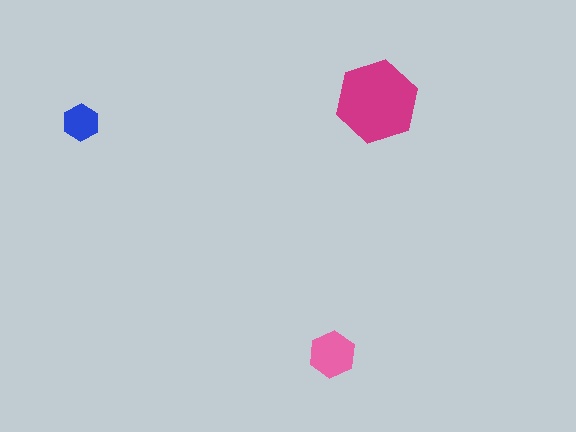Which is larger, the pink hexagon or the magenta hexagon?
The magenta one.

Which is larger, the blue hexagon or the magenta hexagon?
The magenta one.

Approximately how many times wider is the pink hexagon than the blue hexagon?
About 1.5 times wider.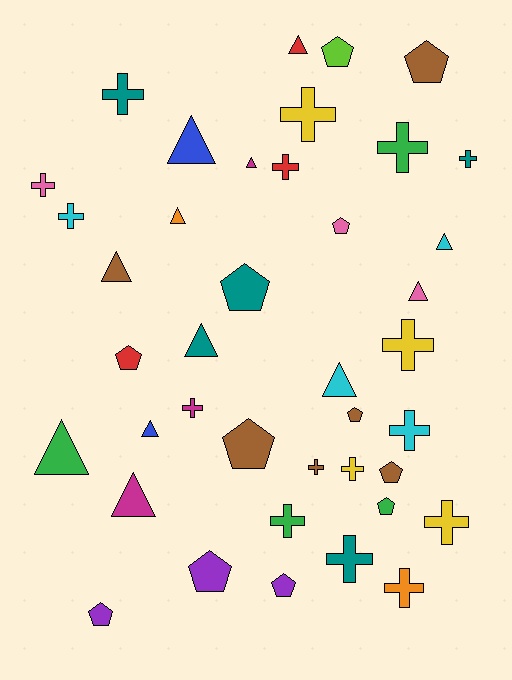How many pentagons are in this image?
There are 12 pentagons.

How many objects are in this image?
There are 40 objects.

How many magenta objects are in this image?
There are 3 magenta objects.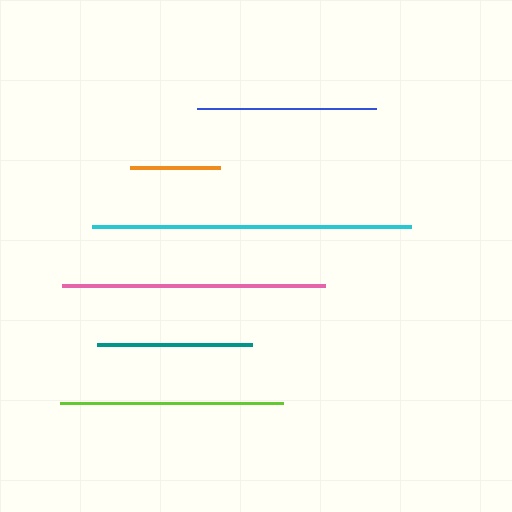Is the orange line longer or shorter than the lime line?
The lime line is longer than the orange line.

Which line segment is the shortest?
The orange line is the shortest at approximately 90 pixels.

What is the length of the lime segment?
The lime segment is approximately 223 pixels long.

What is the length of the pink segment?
The pink segment is approximately 263 pixels long.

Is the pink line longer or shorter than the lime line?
The pink line is longer than the lime line.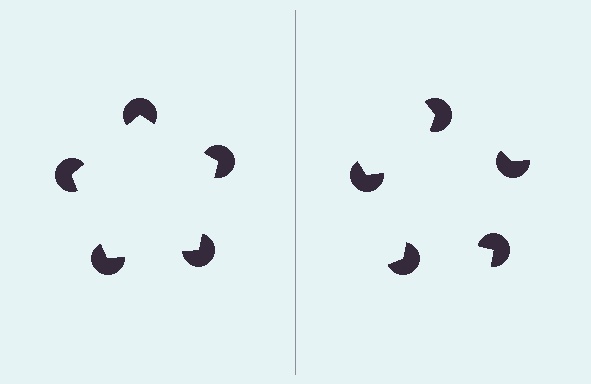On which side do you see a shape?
An illusory pentagon appears on the left side. On the right side the wedge cuts are rotated, so no coherent shape forms.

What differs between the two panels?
The pac-man discs are positioned identically on both sides; only the wedge orientations differ. On the left they align to a pentagon; on the right they are misaligned.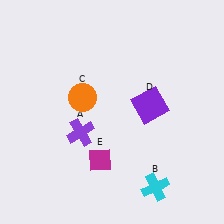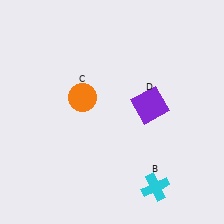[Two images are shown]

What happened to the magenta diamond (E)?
The magenta diamond (E) was removed in Image 2. It was in the bottom-left area of Image 1.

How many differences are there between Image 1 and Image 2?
There are 2 differences between the two images.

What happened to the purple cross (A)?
The purple cross (A) was removed in Image 2. It was in the bottom-left area of Image 1.